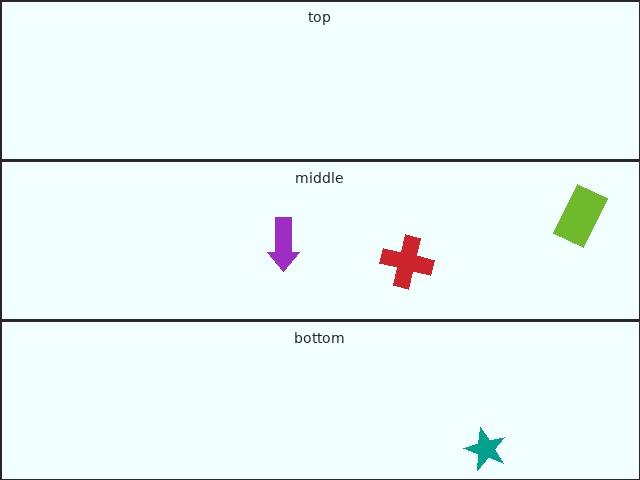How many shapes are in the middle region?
3.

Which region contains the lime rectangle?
The middle region.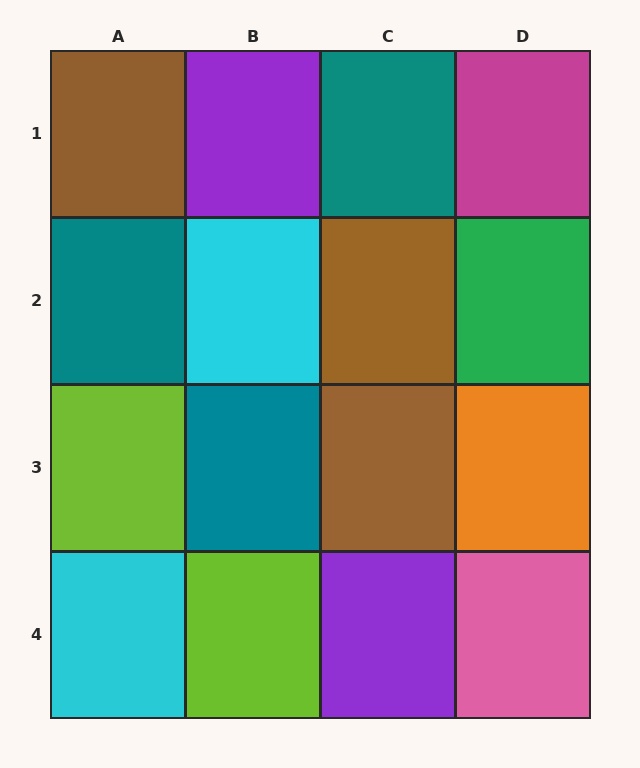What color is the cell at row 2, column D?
Green.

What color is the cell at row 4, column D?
Pink.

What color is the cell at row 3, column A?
Lime.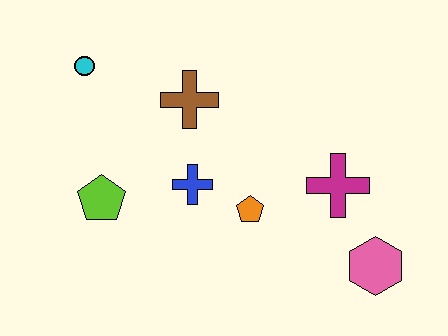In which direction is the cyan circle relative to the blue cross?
The cyan circle is above the blue cross.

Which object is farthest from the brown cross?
The pink hexagon is farthest from the brown cross.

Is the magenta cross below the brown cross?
Yes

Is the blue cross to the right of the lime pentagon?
Yes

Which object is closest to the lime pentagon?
The blue cross is closest to the lime pentagon.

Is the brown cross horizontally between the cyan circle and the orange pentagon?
Yes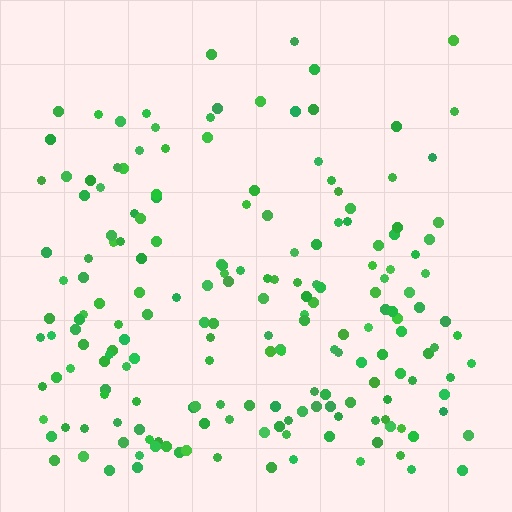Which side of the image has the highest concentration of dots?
The bottom.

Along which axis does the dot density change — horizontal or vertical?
Vertical.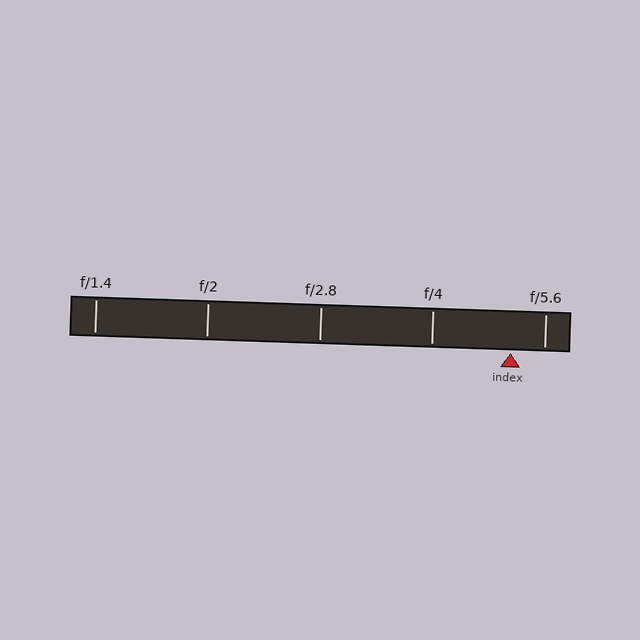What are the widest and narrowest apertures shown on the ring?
The widest aperture shown is f/1.4 and the narrowest is f/5.6.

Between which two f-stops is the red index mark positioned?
The index mark is between f/4 and f/5.6.